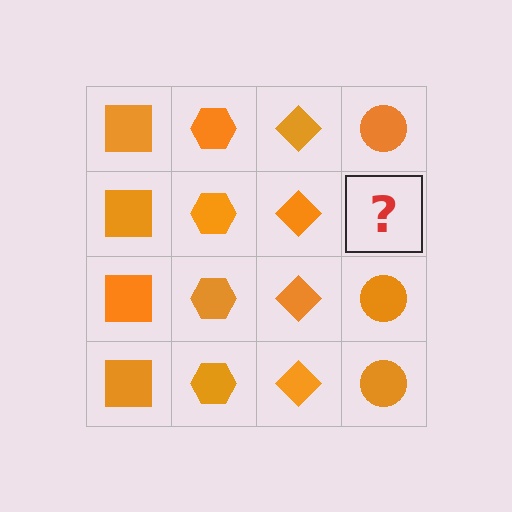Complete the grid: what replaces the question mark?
The question mark should be replaced with an orange circle.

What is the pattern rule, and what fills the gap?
The rule is that each column has a consistent shape. The gap should be filled with an orange circle.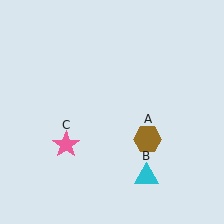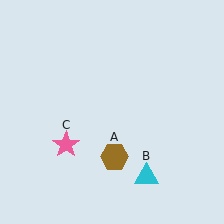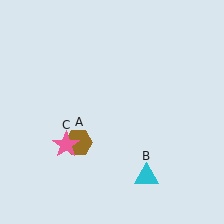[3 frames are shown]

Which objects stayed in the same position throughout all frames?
Cyan triangle (object B) and pink star (object C) remained stationary.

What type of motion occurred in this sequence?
The brown hexagon (object A) rotated clockwise around the center of the scene.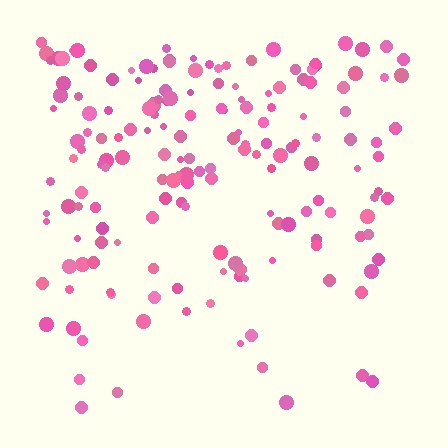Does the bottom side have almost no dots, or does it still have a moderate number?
Still a moderate number, just noticeably fewer than the top.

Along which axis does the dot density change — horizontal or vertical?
Vertical.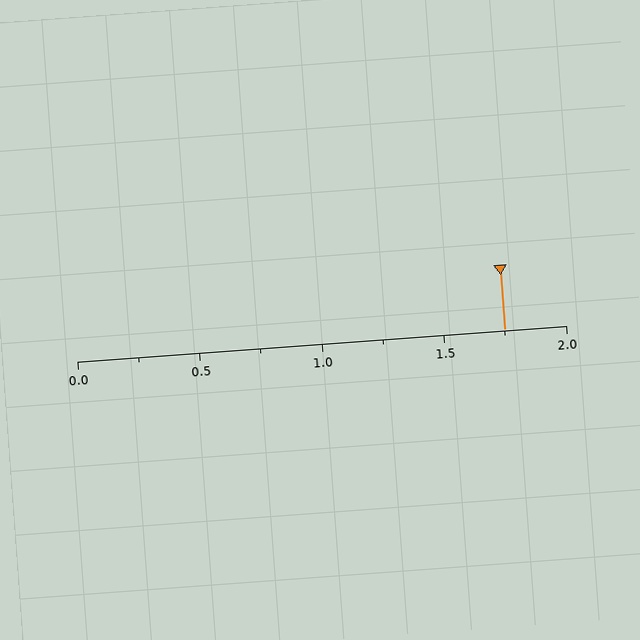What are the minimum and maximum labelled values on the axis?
The axis runs from 0.0 to 2.0.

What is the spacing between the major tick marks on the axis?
The major ticks are spaced 0.5 apart.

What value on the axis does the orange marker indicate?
The marker indicates approximately 1.75.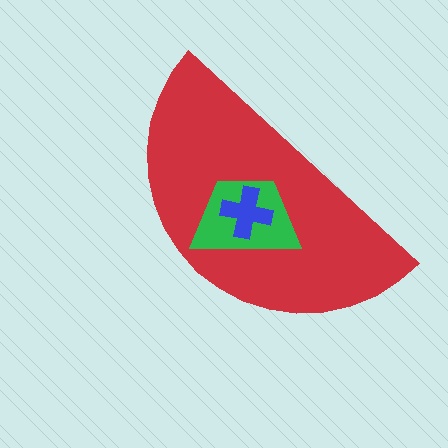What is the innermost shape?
The blue cross.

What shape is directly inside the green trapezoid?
The blue cross.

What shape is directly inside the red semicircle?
The green trapezoid.